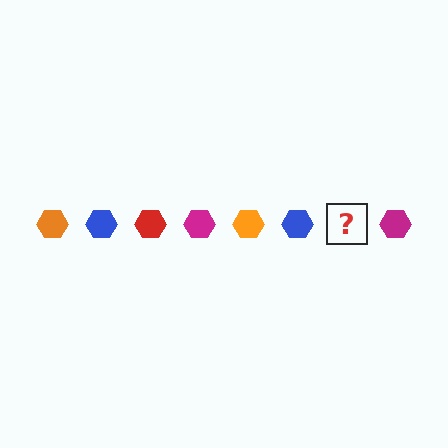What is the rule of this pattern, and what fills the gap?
The rule is that the pattern cycles through orange, blue, red, magenta hexagons. The gap should be filled with a red hexagon.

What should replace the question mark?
The question mark should be replaced with a red hexagon.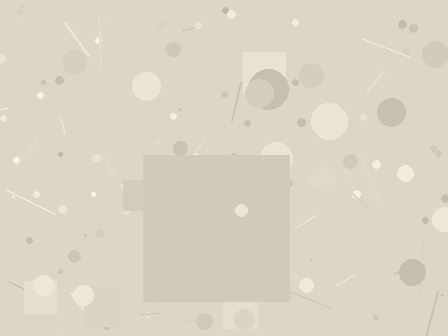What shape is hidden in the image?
A square is hidden in the image.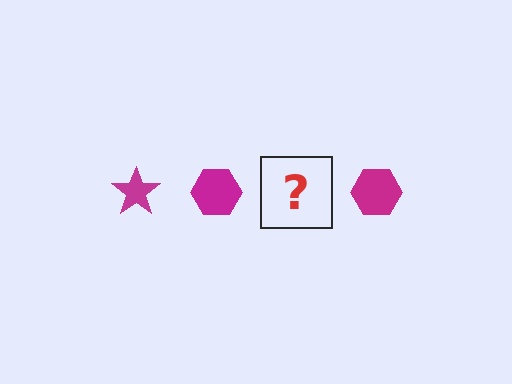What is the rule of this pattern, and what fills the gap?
The rule is that the pattern cycles through star, hexagon shapes in magenta. The gap should be filled with a magenta star.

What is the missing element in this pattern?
The missing element is a magenta star.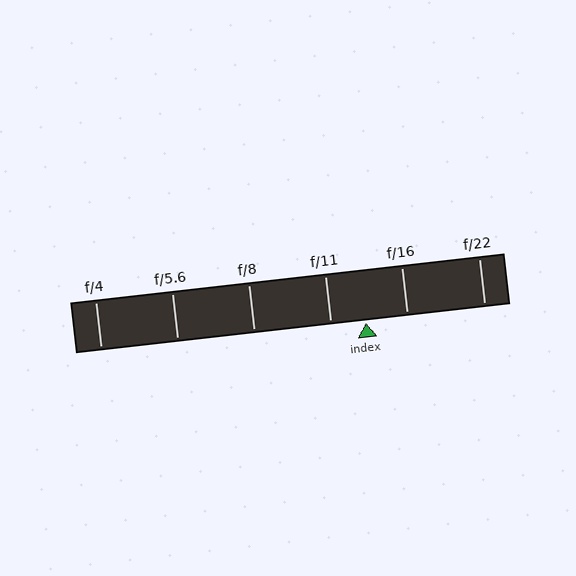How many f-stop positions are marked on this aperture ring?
There are 6 f-stop positions marked.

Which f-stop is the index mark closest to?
The index mark is closest to f/11.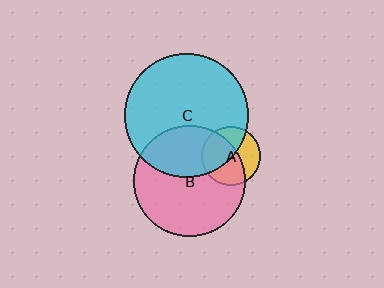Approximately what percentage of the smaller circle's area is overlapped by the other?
Approximately 50%.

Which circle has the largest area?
Circle C (cyan).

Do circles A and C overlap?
Yes.